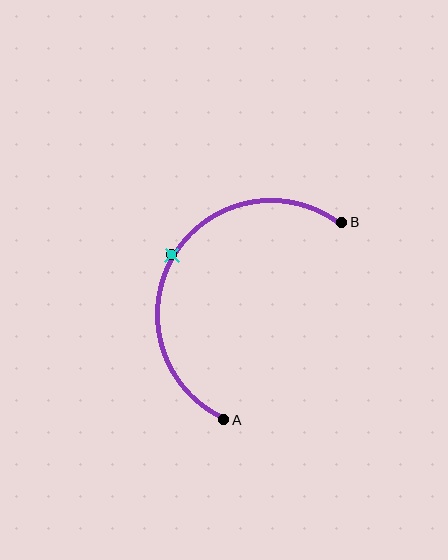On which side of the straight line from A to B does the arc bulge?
The arc bulges to the left of the straight line connecting A and B.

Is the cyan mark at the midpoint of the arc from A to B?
Yes. The cyan mark lies on the arc at equal arc-length from both A and B — it is the arc midpoint.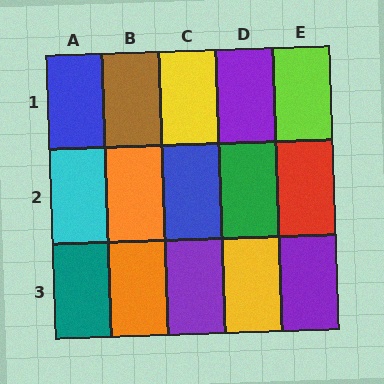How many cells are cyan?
1 cell is cyan.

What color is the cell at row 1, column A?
Blue.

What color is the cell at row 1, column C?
Yellow.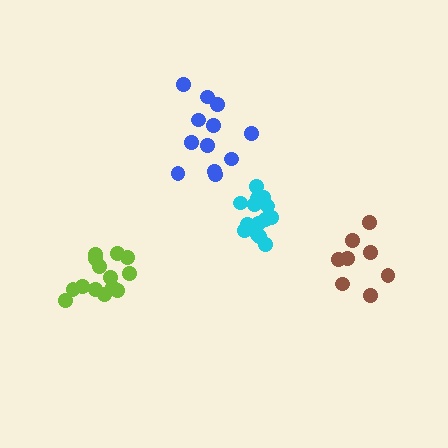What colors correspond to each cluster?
The clusters are colored: lime, brown, blue, cyan.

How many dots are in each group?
Group 1: 14 dots, Group 2: 8 dots, Group 3: 12 dots, Group 4: 14 dots (48 total).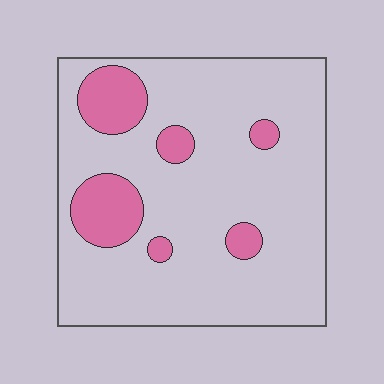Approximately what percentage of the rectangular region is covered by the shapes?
Approximately 15%.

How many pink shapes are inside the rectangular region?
6.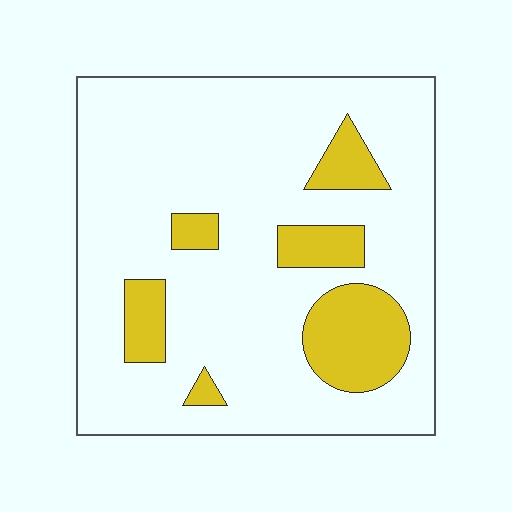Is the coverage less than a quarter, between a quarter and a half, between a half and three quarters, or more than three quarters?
Less than a quarter.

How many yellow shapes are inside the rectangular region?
6.